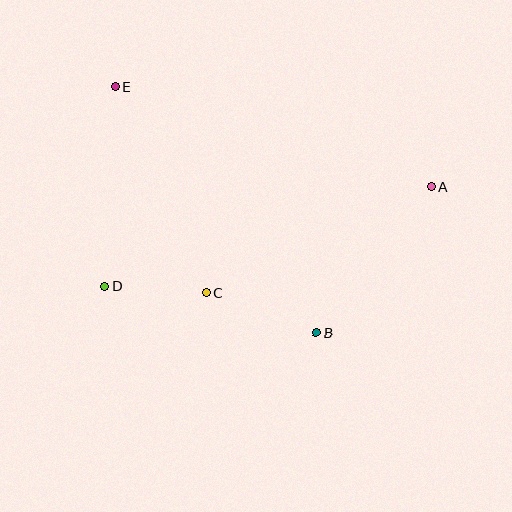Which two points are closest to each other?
Points C and D are closest to each other.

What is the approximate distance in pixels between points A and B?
The distance between A and B is approximately 186 pixels.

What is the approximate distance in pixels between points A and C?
The distance between A and C is approximately 249 pixels.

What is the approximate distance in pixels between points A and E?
The distance between A and E is approximately 332 pixels.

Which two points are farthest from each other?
Points A and D are farthest from each other.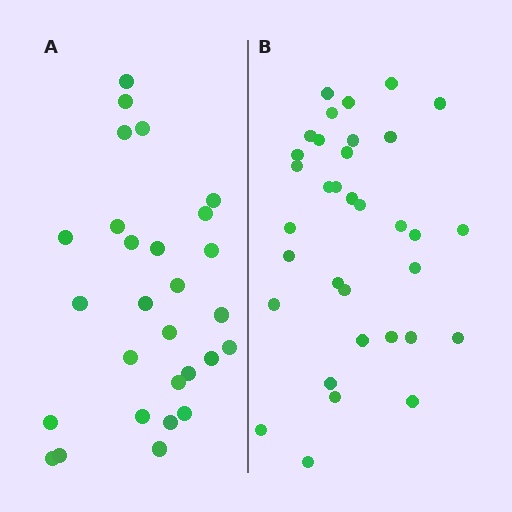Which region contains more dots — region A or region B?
Region B (the right region) has more dots.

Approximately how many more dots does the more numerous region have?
Region B has about 6 more dots than region A.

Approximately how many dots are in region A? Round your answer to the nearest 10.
About 30 dots. (The exact count is 28, which rounds to 30.)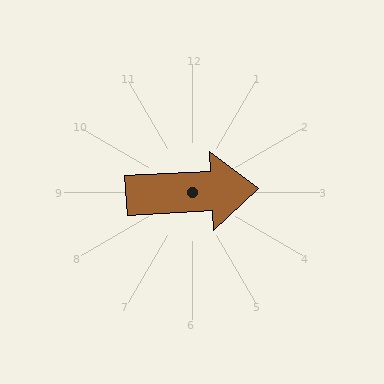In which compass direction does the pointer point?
East.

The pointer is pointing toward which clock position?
Roughly 3 o'clock.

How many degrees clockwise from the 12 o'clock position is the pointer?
Approximately 87 degrees.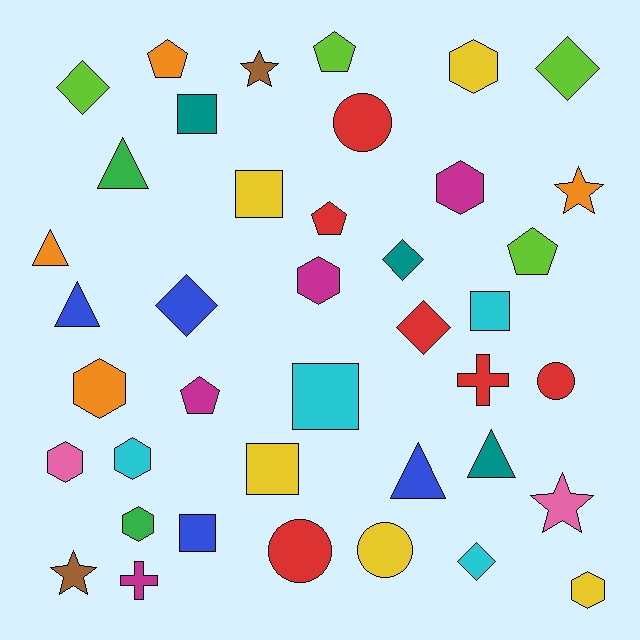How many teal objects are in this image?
There are 3 teal objects.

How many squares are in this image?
There are 6 squares.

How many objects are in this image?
There are 40 objects.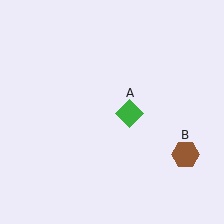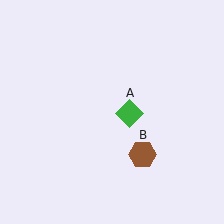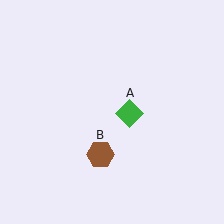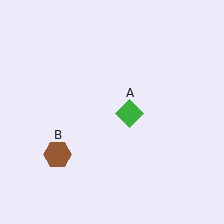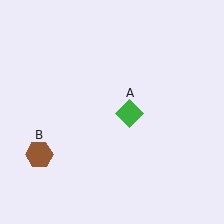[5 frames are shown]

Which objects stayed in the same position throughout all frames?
Green diamond (object A) remained stationary.